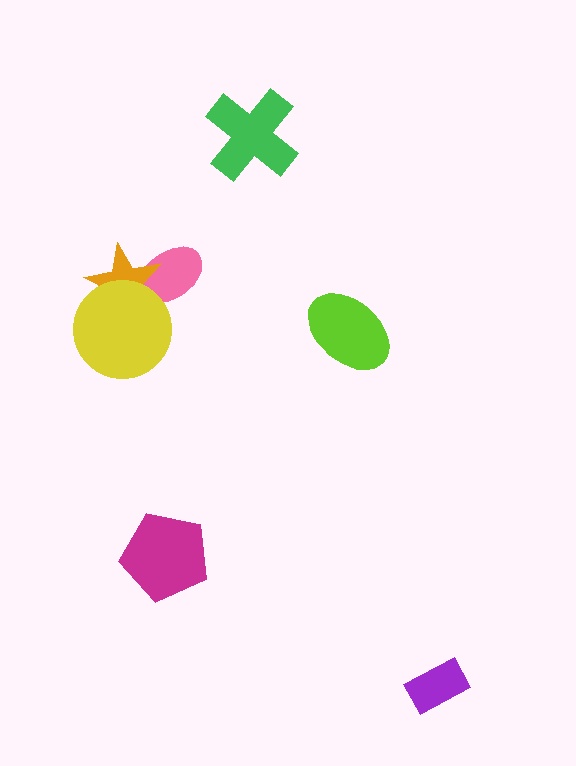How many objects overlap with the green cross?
0 objects overlap with the green cross.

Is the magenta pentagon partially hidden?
No, no other shape covers it.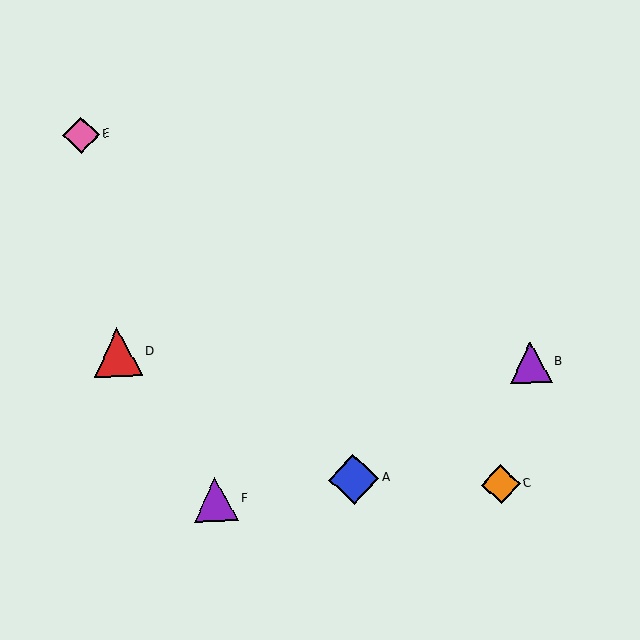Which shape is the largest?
The blue diamond (labeled A) is the largest.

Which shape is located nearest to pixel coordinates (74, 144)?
The pink diamond (labeled E) at (81, 135) is nearest to that location.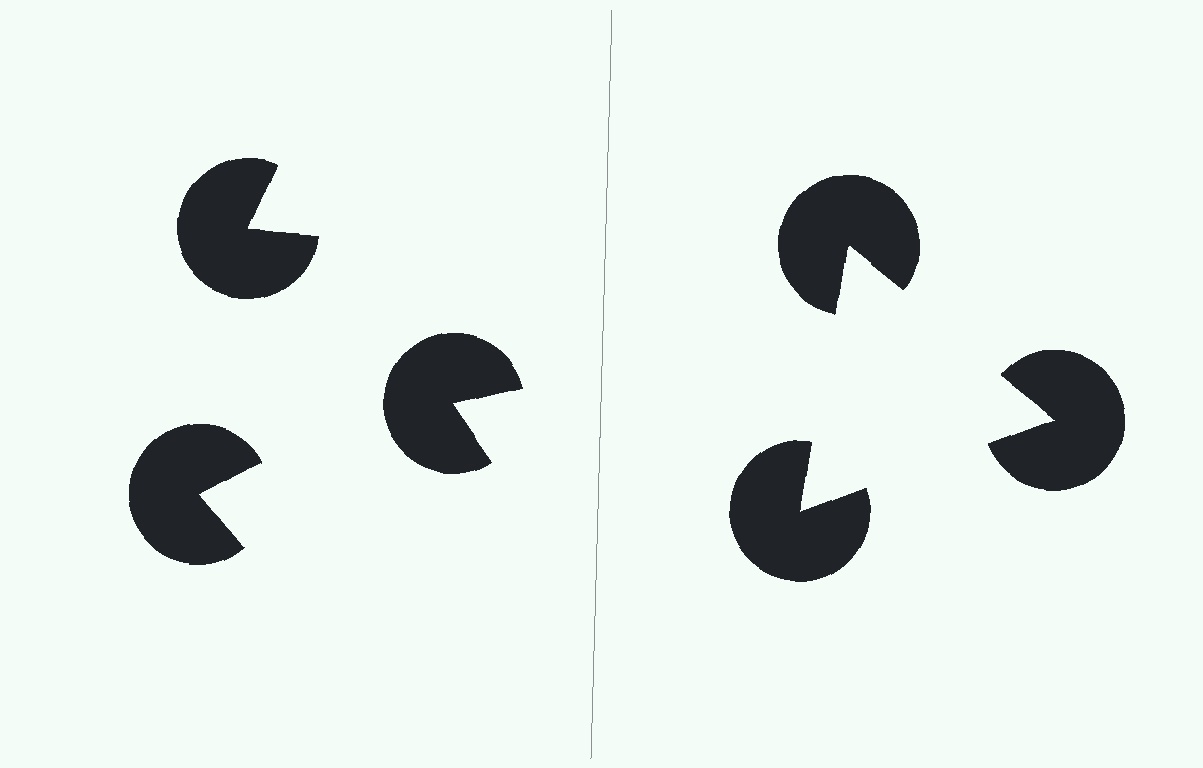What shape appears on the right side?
An illusory triangle.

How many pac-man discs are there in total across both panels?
6 — 3 on each side.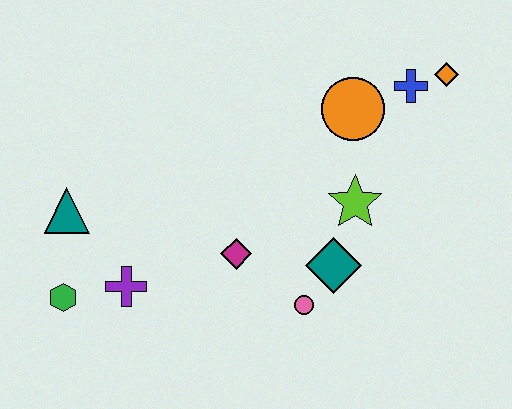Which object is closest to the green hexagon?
The purple cross is closest to the green hexagon.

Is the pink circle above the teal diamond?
No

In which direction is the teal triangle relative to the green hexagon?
The teal triangle is above the green hexagon.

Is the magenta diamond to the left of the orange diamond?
Yes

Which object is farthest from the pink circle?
The orange diamond is farthest from the pink circle.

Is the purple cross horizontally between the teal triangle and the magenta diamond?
Yes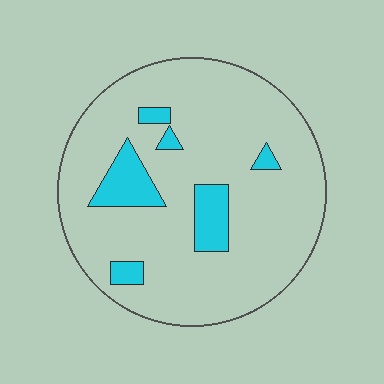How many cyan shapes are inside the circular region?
6.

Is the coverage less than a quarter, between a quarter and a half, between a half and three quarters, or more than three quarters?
Less than a quarter.